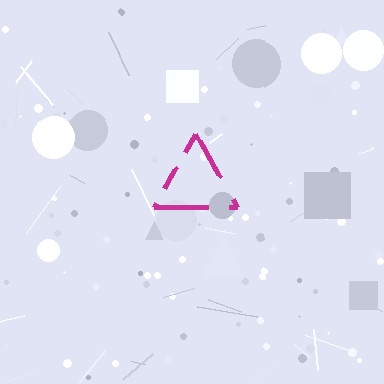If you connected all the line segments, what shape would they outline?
They would outline a triangle.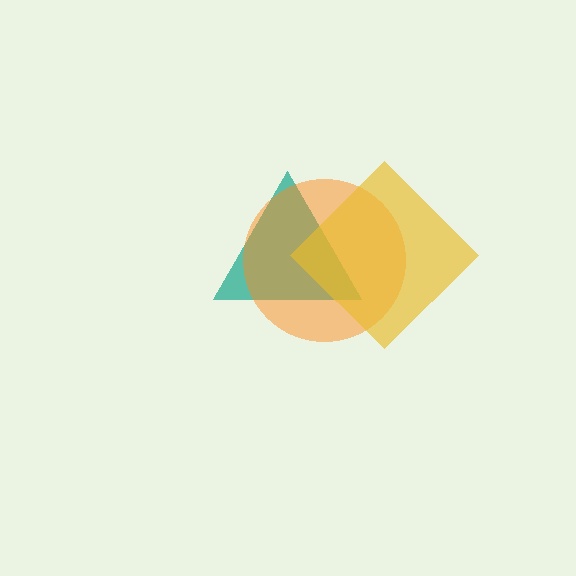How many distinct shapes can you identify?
There are 3 distinct shapes: a teal triangle, an orange circle, a yellow diamond.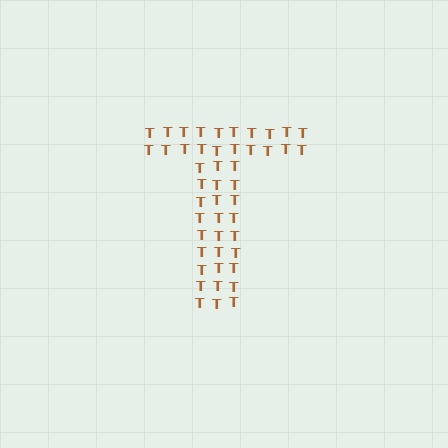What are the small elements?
The small elements are letter T's.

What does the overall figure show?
The overall figure shows the letter T.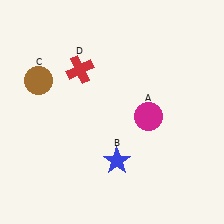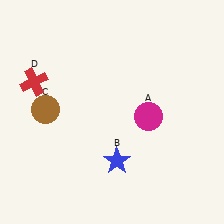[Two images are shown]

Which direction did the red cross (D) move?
The red cross (D) moved left.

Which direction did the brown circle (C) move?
The brown circle (C) moved down.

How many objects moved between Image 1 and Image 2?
2 objects moved between the two images.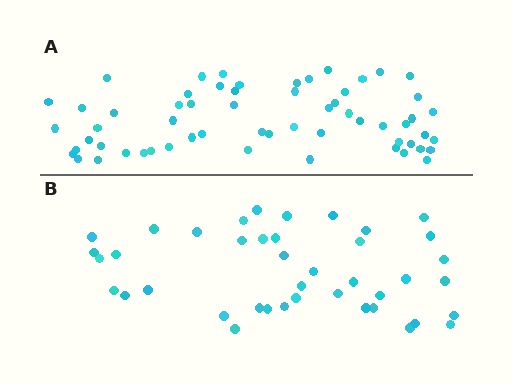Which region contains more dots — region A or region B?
Region A (the top region) has more dots.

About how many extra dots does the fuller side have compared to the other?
Region A has approximately 20 more dots than region B.